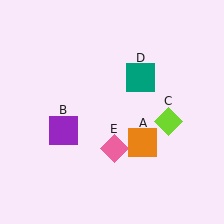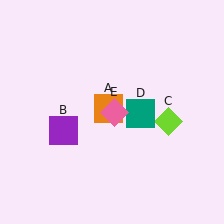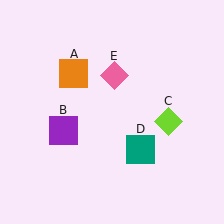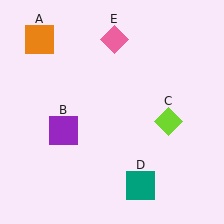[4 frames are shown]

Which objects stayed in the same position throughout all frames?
Purple square (object B) and lime diamond (object C) remained stationary.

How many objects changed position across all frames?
3 objects changed position: orange square (object A), teal square (object D), pink diamond (object E).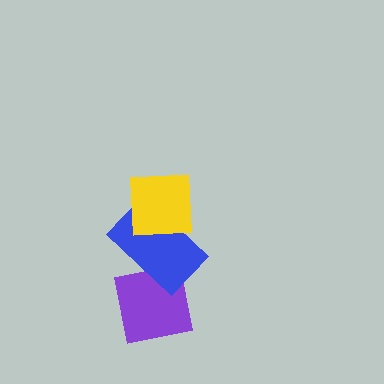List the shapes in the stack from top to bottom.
From top to bottom: the yellow square, the blue rectangle, the purple square.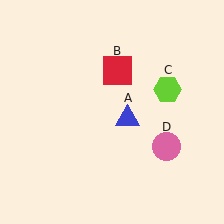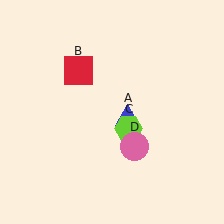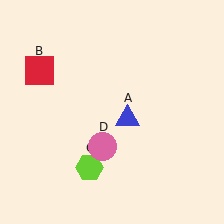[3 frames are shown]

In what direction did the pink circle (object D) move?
The pink circle (object D) moved left.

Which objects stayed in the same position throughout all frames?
Blue triangle (object A) remained stationary.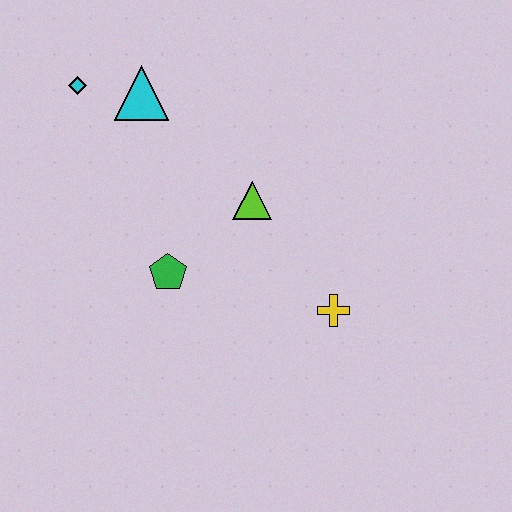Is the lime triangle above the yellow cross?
Yes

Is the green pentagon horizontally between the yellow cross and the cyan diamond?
Yes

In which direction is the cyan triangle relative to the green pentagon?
The cyan triangle is above the green pentagon.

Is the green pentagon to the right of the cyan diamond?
Yes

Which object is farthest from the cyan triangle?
The yellow cross is farthest from the cyan triangle.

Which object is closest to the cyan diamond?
The cyan triangle is closest to the cyan diamond.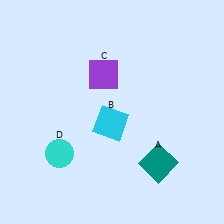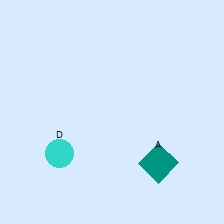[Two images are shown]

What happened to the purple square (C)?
The purple square (C) was removed in Image 2. It was in the top-left area of Image 1.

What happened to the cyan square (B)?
The cyan square (B) was removed in Image 2. It was in the bottom-left area of Image 1.